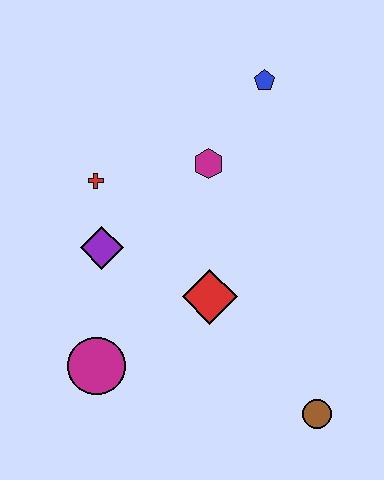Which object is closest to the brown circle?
The red diamond is closest to the brown circle.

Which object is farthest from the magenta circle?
The blue pentagon is farthest from the magenta circle.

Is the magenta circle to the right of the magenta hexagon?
No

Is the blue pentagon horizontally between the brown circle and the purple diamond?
Yes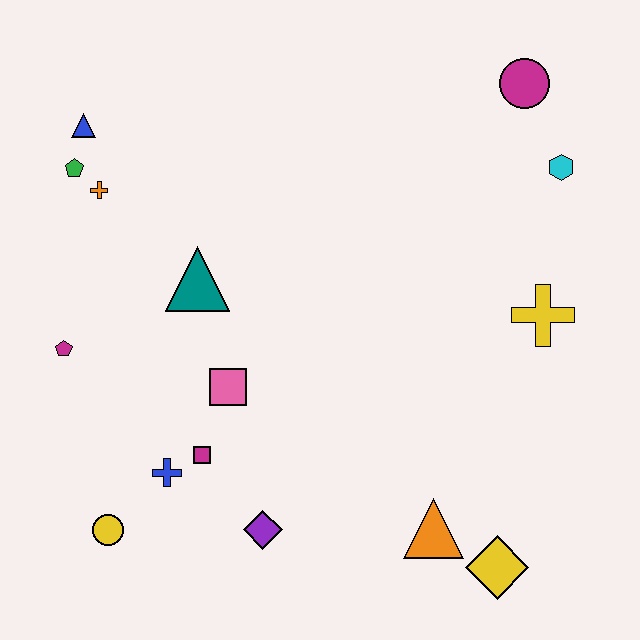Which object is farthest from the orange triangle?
The blue triangle is farthest from the orange triangle.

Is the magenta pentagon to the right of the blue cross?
No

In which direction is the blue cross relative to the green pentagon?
The blue cross is below the green pentagon.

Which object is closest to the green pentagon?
The orange cross is closest to the green pentagon.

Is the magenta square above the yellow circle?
Yes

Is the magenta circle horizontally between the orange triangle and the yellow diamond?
No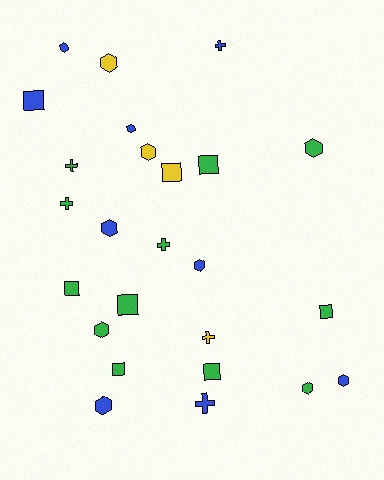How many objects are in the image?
There are 25 objects.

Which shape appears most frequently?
Hexagon, with 11 objects.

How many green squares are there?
There are 6 green squares.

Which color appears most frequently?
Green, with 12 objects.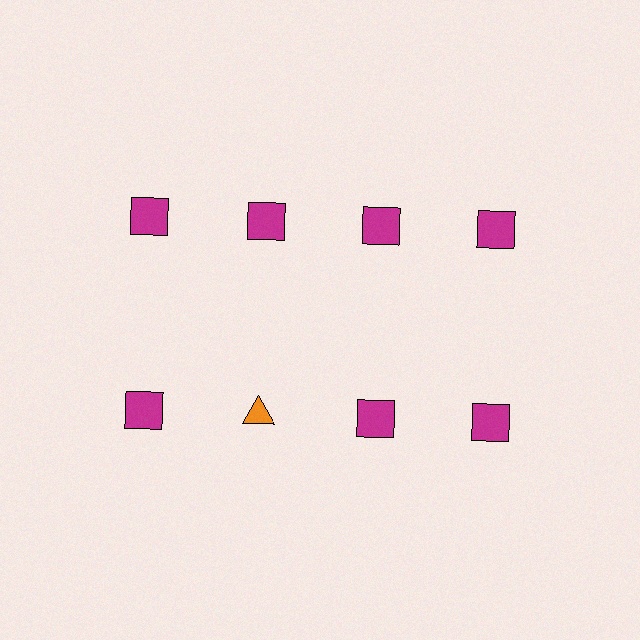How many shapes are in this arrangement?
There are 8 shapes arranged in a grid pattern.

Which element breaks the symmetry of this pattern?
The orange triangle in the second row, second from left column breaks the symmetry. All other shapes are magenta squares.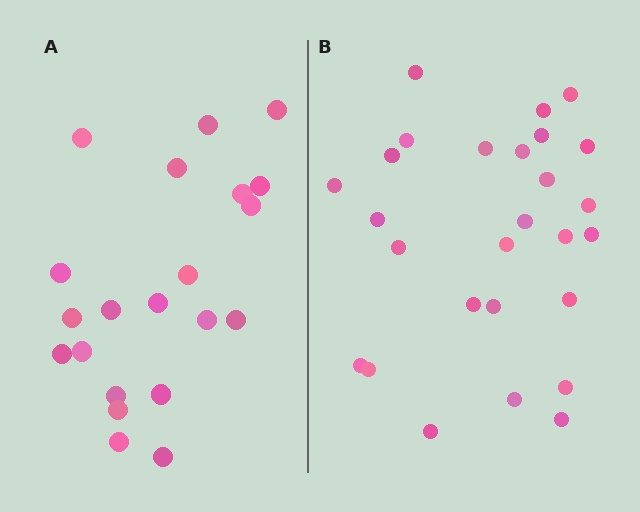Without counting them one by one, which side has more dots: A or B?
Region B (the right region) has more dots.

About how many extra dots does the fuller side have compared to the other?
Region B has about 6 more dots than region A.